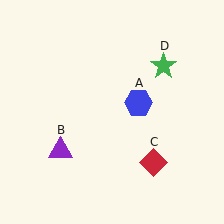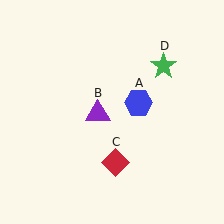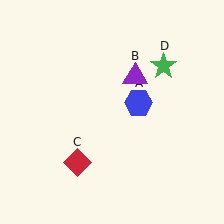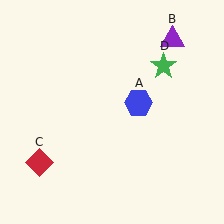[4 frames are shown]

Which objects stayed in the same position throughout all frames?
Blue hexagon (object A) and green star (object D) remained stationary.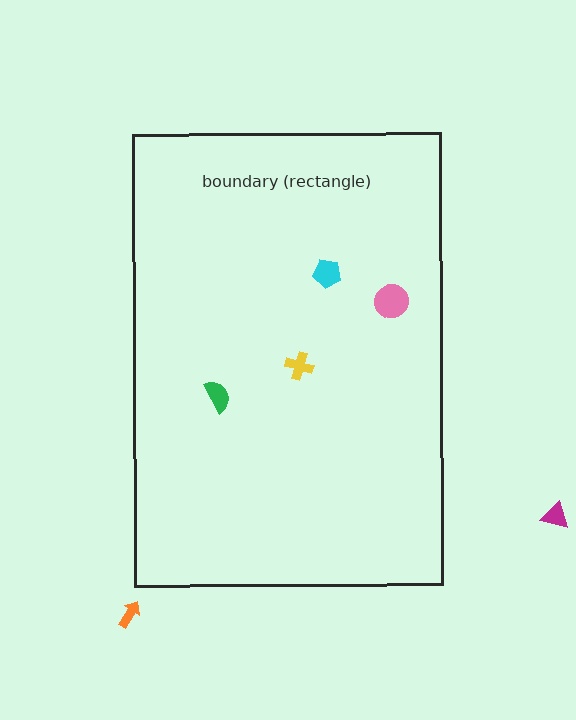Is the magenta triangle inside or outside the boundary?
Outside.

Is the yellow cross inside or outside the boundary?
Inside.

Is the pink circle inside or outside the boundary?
Inside.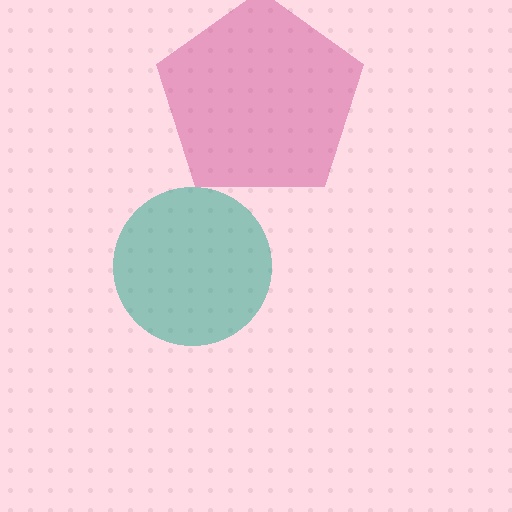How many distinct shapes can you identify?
There are 2 distinct shapes: a teal circle, a magenta pentagon.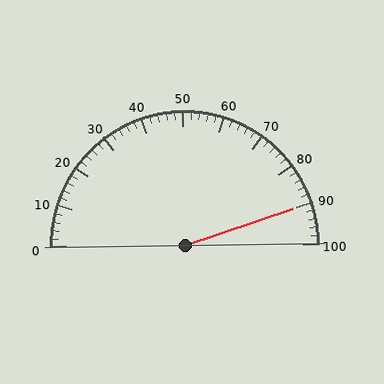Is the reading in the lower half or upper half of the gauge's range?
The reading is in the upper half of the range (0 to 100).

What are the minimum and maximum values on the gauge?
The gauge ranges from 0 to 100.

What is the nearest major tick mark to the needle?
The nearest major tick mark is 90.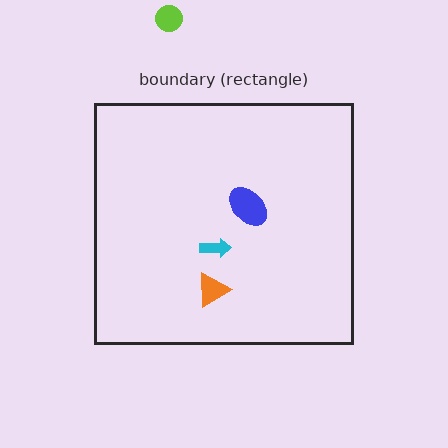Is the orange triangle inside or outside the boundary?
Inside.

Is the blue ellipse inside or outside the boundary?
Inside.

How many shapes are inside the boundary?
3 inside, 1 outside.